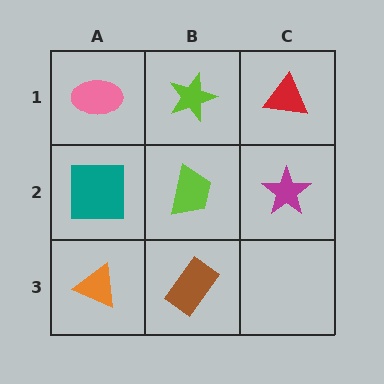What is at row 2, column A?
A teal square.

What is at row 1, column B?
A lime star.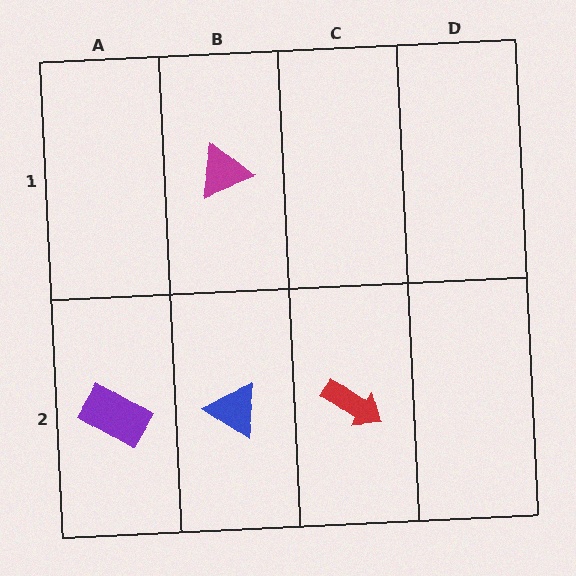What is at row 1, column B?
A magenta triangle.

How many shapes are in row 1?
1 shape.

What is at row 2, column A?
A purple rectangle.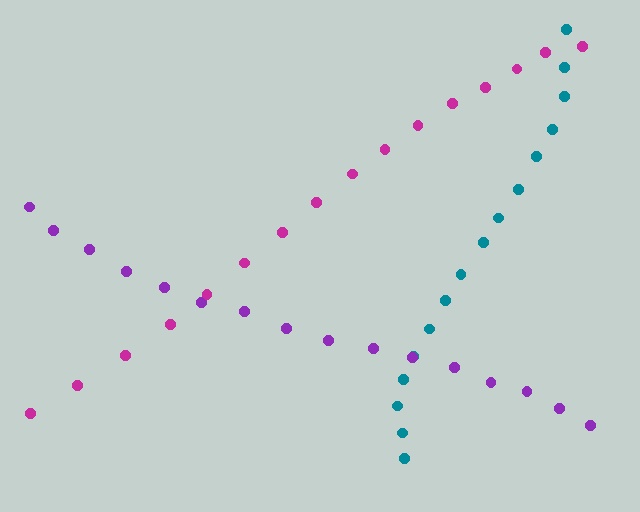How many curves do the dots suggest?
There are 3 distinct paths.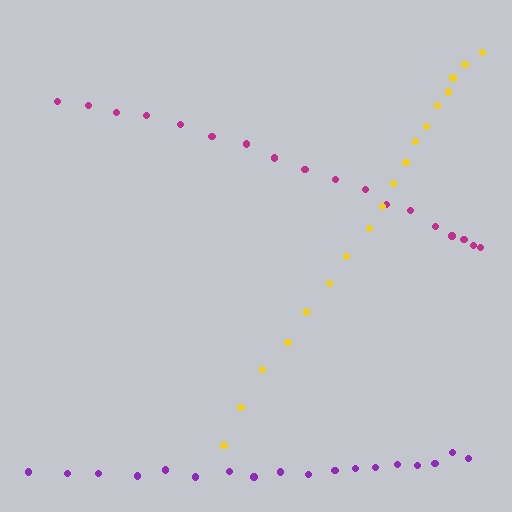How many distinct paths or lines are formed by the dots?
There are 3 distinct paths.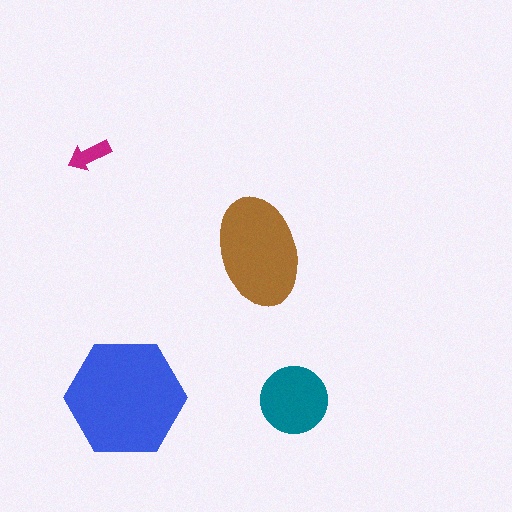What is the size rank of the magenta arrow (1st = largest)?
4th.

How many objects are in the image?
There are 4 objects in the image.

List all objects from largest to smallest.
The blue hexagon, the brown ellipse, the teal circle, the magenta arrow.